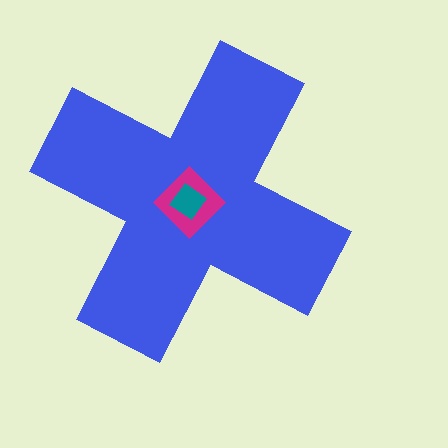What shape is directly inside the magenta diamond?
The teal diamond.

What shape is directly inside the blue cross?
The magenta diamond.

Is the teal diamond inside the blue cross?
Yes.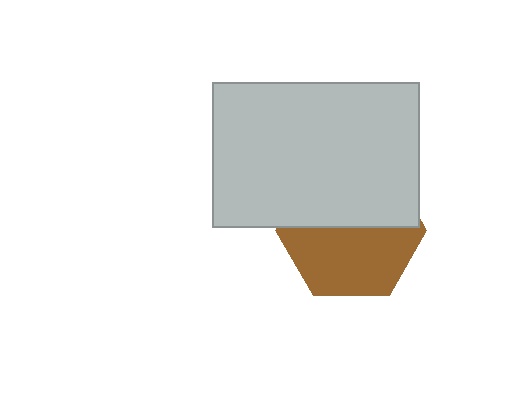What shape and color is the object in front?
The object in front is a light gray rectangle.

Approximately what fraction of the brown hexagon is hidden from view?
Roughly 47% of the brown hexagon is hidden behind the light gray rectangle.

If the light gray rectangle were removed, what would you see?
You would see the complete brown hexagon.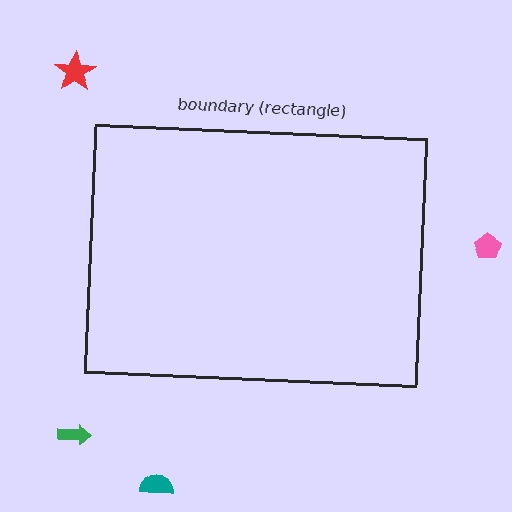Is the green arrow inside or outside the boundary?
Outside.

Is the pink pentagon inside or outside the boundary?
Outside.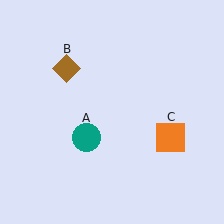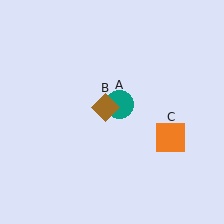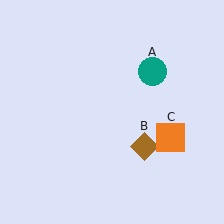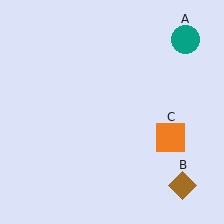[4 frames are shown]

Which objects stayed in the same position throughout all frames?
Orange square (object C) remained stationary.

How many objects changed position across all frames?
2 objects changed position: teal circle (object A), brown diamond (object B).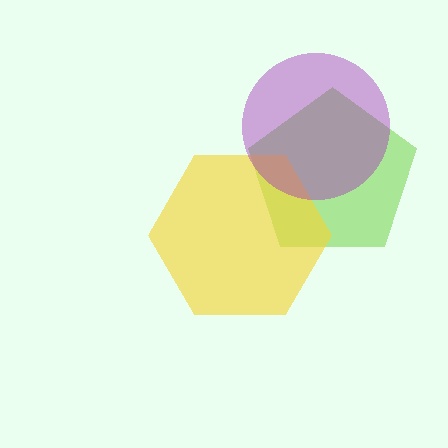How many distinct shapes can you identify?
There are 3 distinct shapes: a lime pentagon, a yellow hexagon, a purple circle.